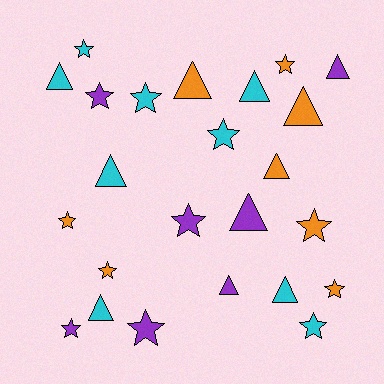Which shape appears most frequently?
Star, with 13 objects.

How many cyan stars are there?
There are 4 cyan stars.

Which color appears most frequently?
Cyan, with 9 objects.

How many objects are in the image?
There are 24 objects.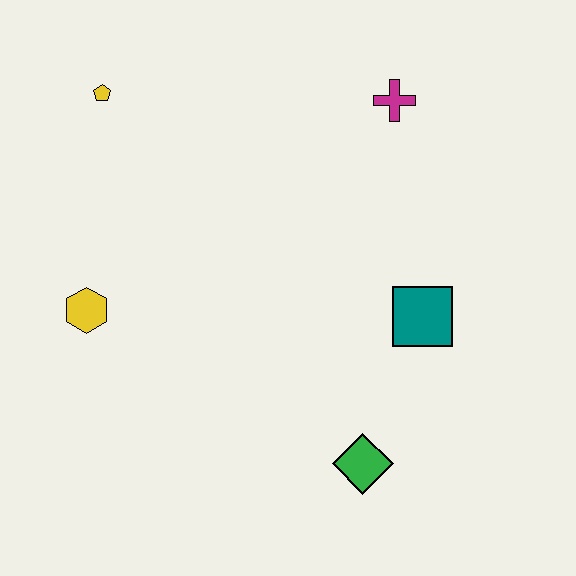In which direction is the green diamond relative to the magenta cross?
The green diamond is below the magenta cross.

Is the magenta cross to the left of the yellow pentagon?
No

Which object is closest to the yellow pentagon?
The yellow hexagon is closest to the yellow pentagon.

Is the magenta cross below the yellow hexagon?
No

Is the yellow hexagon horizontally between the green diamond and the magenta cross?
No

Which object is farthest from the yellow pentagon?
The green diamond is farthest from the yellow pentagon.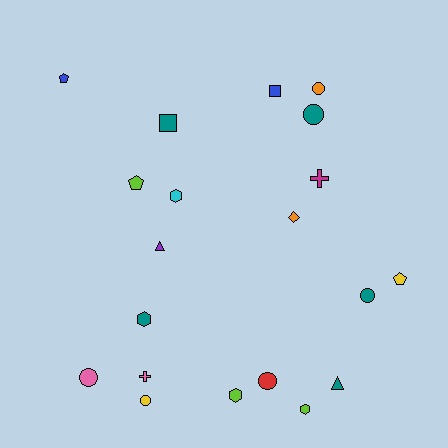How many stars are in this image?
There are no stars.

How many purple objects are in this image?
There is 1 purple object.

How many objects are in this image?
There are 20 objects.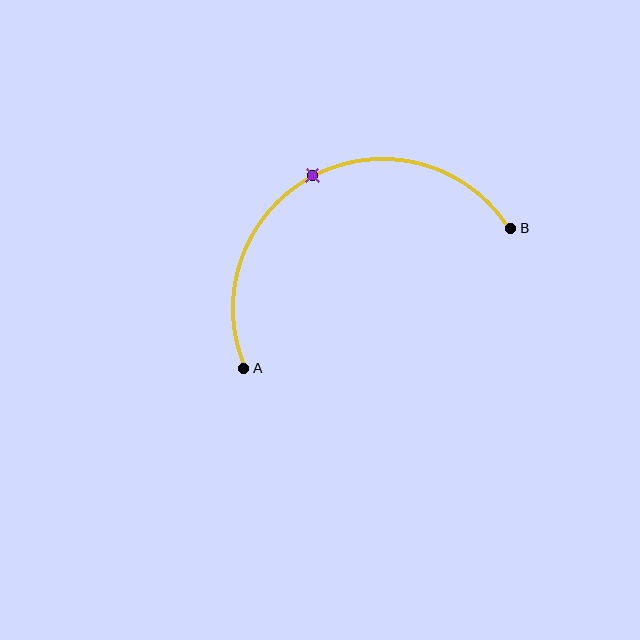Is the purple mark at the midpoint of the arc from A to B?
Yes. The purple mark lies on the arc at equal arc-length from both A and B — it is the arc midpoint.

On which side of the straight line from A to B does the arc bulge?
The arc bulges above the straight line connecting A and B.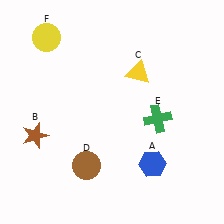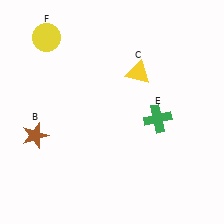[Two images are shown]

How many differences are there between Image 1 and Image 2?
There are 2 differences between the two images.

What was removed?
The brown circle (D), the blue hexagon (A) were removed in Image 2.